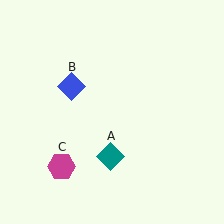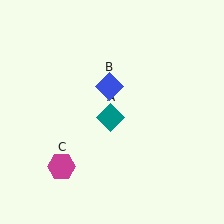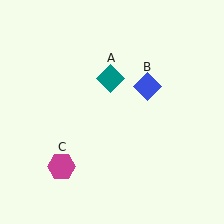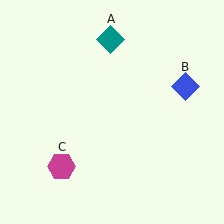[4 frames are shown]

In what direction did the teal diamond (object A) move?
The teal diamond (object A) moved up.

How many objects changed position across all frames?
2 objects changed position: teal diamond (object A), blue diamond (object B).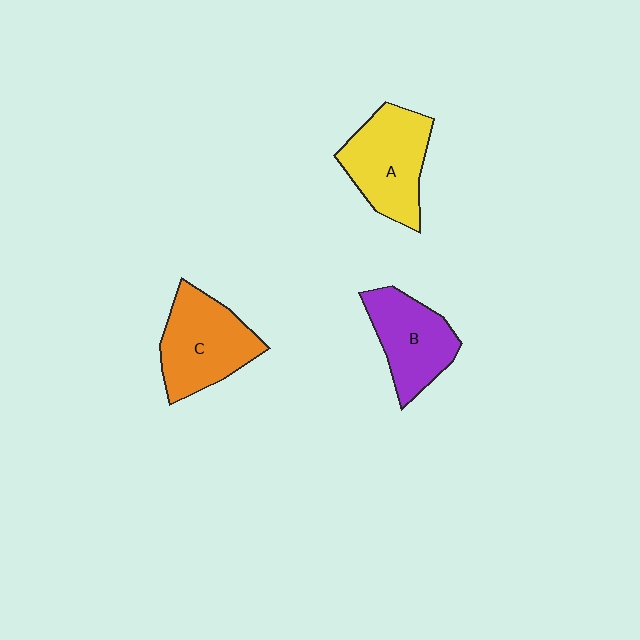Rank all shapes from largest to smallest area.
From largest to smallest: C (orange), A (yellow), B (purple).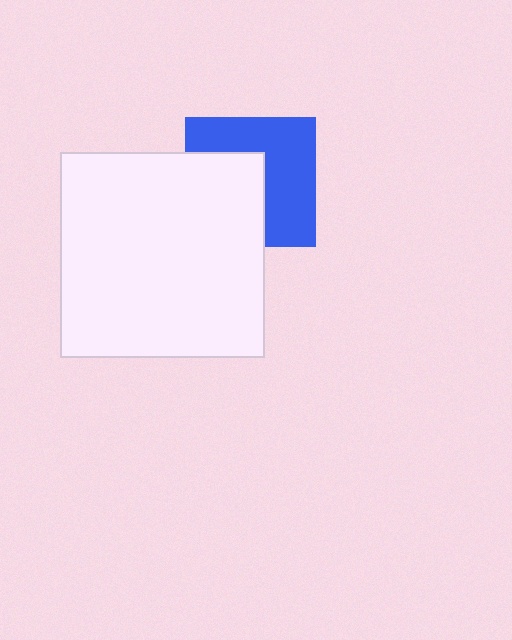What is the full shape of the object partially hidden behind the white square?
The partially hidden object is a blue square.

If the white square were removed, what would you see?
You would see the complete blue square.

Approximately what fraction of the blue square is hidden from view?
Roughly 45% of the blue square is hidden behind the white square.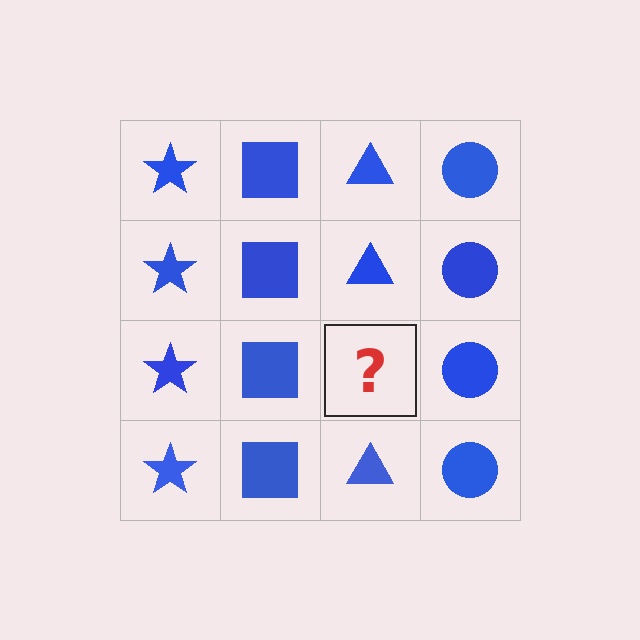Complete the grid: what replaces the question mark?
The question mark should be replaced with a blue triangle.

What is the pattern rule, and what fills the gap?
The rule is that each column has a consistent shape. The gap should be filled with a blue triangle.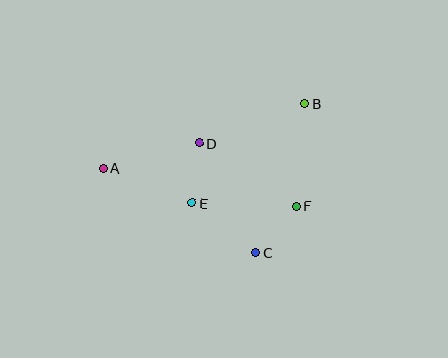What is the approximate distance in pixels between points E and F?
The distance between E and F is approximately 105 pixels.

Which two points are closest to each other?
Points D and E are closest to each other.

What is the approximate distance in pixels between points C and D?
The distance between C and D is approximately 123 pixels.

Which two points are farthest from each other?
Points A and B are farthest from each other.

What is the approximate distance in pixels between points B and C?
The distance between B and C is approximately 157 pixels.